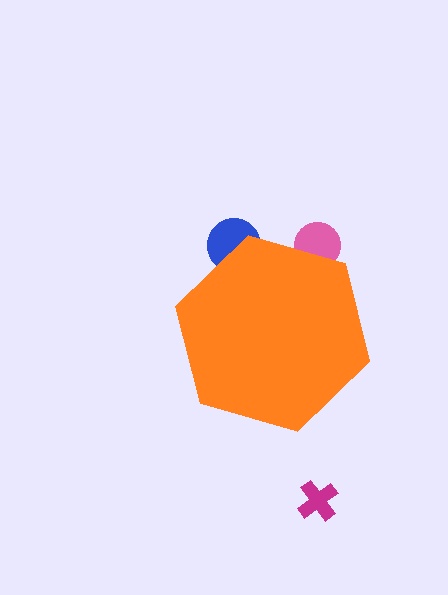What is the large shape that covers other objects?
An orange hexagon.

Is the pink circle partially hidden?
Yes, the pink circle is partially hidden behind the orange hexagon.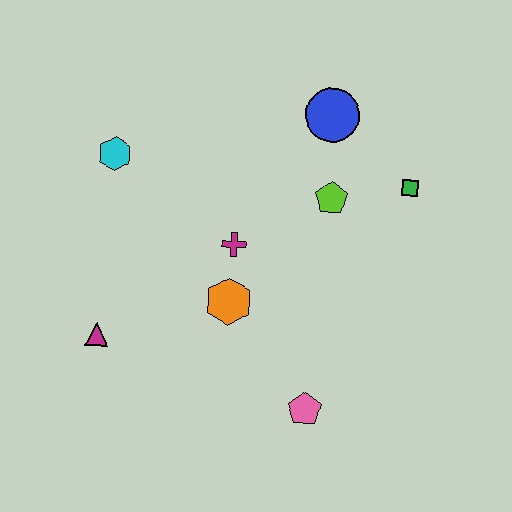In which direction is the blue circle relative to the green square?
The blue circle is to the left of the green square.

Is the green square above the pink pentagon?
Yes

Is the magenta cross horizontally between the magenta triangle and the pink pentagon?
Yes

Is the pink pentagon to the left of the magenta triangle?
No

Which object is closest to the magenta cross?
The orange hexagon is closest to the magenta cross.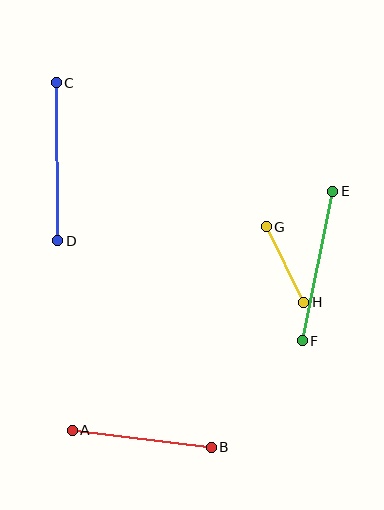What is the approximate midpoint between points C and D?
The midpoint is at approximately (57, 162) pixels.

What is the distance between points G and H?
The distance is approximately 85 pixels.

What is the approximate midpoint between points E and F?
The midpoint is at approximately (318, 266) pixels.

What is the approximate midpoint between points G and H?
The midpoint is at approximately (285, 264) pixels.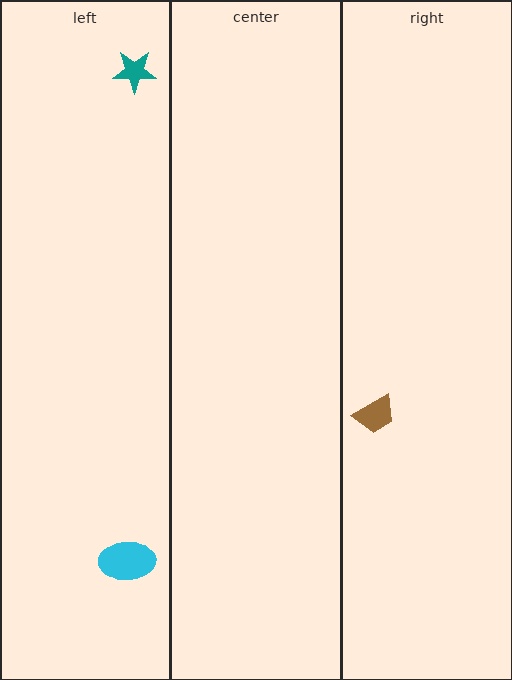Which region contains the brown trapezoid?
The right region.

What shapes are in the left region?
The teal star, the cyan ellipse.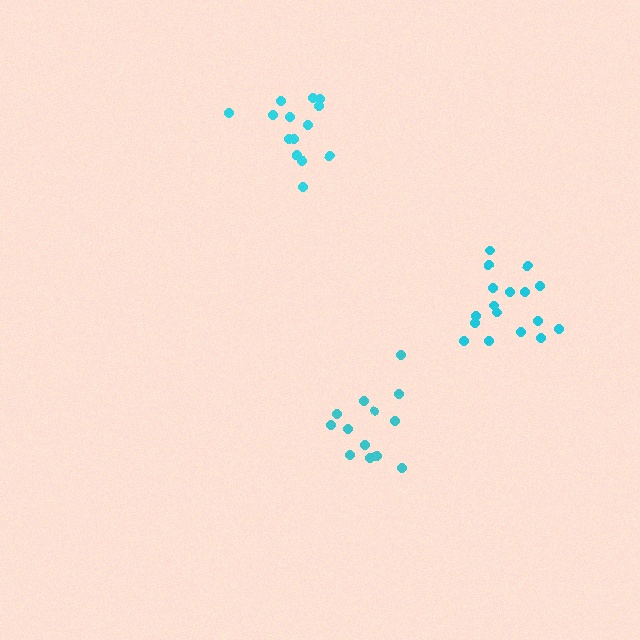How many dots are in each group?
Group 1: 14 dots, Group 2: 17 dots, Group 3: 13 dots (44 total).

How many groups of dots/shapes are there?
There are 3 groups.